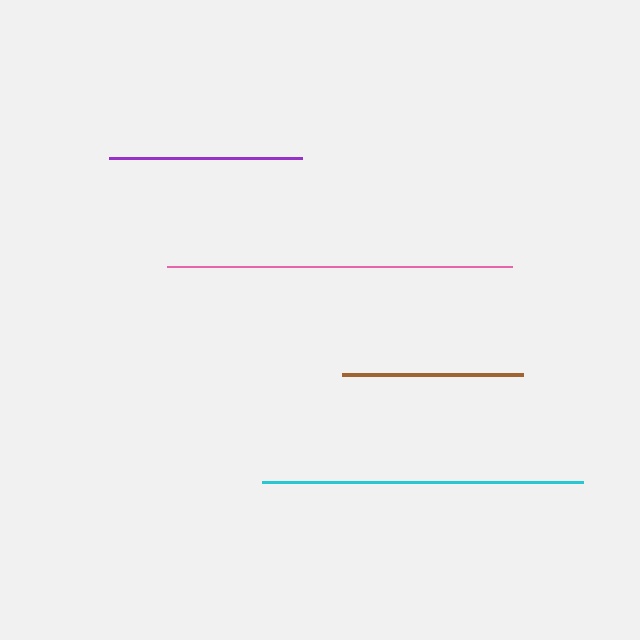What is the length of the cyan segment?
The cyan segment is approximately 321 pixels long.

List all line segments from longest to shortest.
From longest to shortest: pink, cyan, purple, brown.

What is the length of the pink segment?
The pink segment is approximately 345 pixels long.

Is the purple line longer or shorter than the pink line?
The pink line is longer than the purple line.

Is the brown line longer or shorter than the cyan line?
The cyan line is longer than the brown line.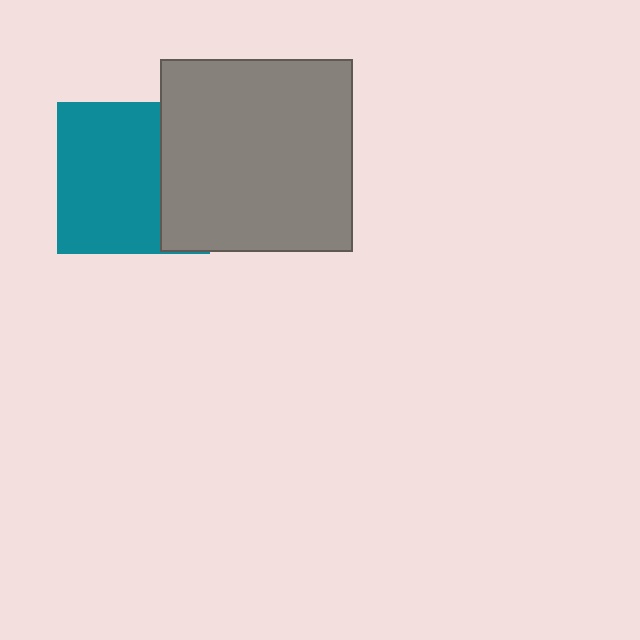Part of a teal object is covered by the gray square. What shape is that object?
It is a square.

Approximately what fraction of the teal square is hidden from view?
Roughly 32% of the teal square is hidden behind the gray square.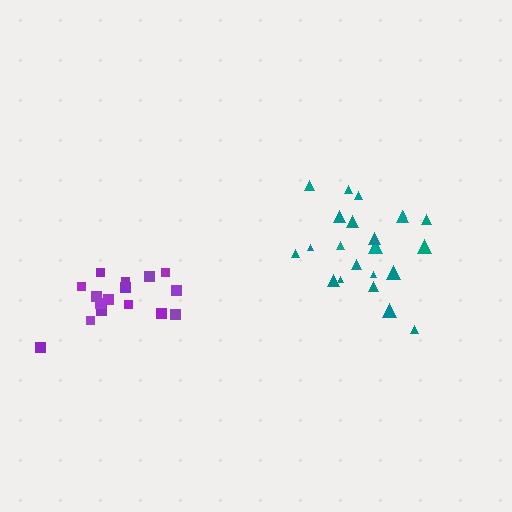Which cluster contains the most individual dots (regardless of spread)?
Teal (22).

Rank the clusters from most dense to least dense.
purple, teal.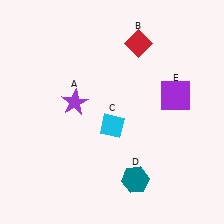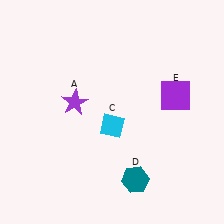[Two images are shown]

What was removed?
The red diamond (B) was removed in Image 2.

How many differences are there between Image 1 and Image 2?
There is 1 difference between the two images.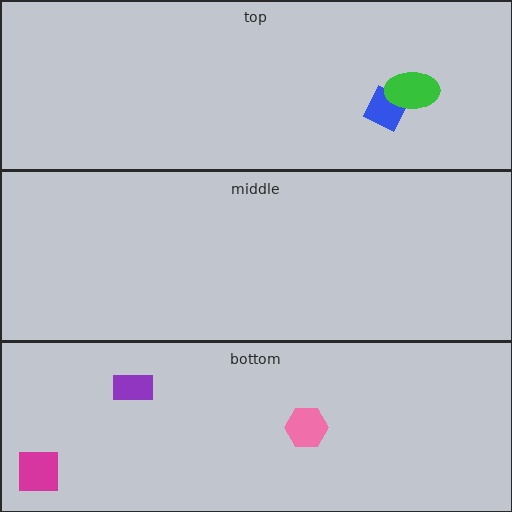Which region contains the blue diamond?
The top region.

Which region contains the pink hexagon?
The bottom region.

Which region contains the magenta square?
The bottom region.